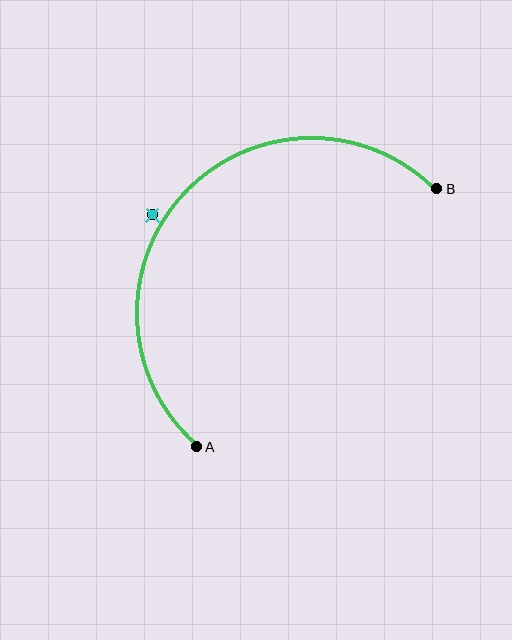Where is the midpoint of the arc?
The arc midpoint is the point on the curve farthest from the straight line joining A and B. It sits above and to the left of that line.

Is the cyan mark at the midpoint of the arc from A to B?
No — the cyan mark does not lie on the arc at all. It sits slightly outside the curve.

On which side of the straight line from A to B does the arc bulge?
The arc bulges above and to the left of the straight line connecting A and B.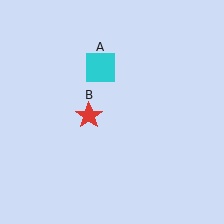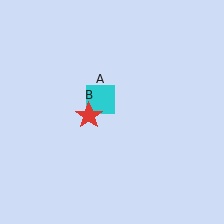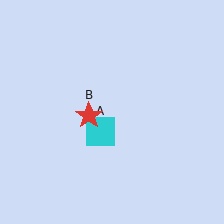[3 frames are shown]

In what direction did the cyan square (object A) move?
The cyan square (object A) moved down.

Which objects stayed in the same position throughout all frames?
Red star (object B) remained stationary.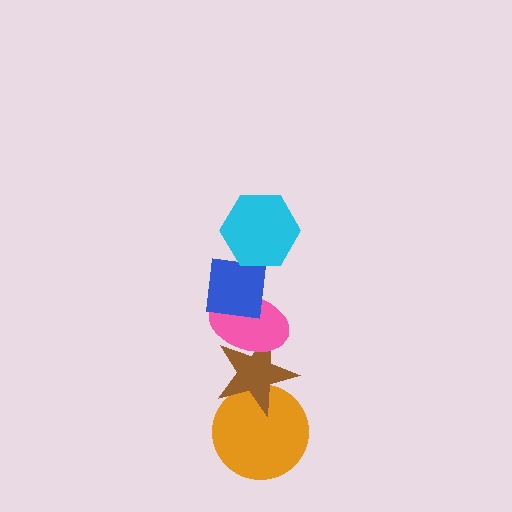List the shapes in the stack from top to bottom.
From top to bottom: the cyan hexagon, the blue square, the pink ellipse, the brown star, the orange circle.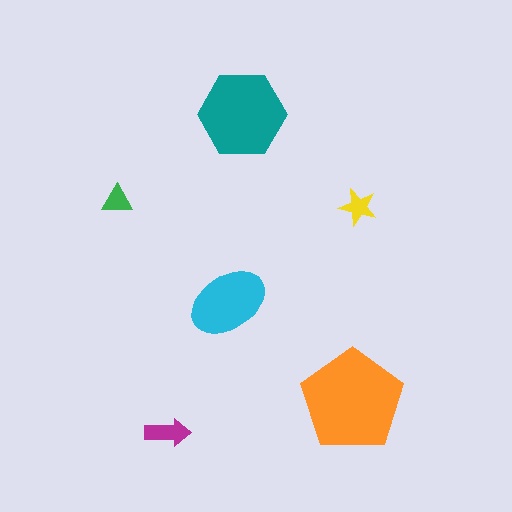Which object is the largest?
The orange pentagon.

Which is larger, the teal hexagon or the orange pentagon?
The orange pentagon.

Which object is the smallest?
The green triangle.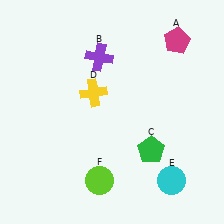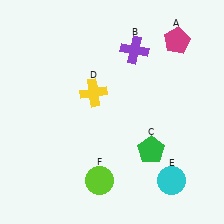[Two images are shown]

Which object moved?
The purple cross (B) moved right.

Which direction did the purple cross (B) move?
The purple cross (B) moved right.